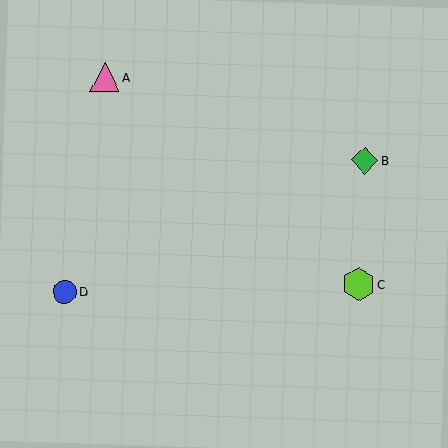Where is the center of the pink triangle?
The center of the pink triangle is at (105, 77).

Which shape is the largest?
The lime hexagon (labeled C) is the largest.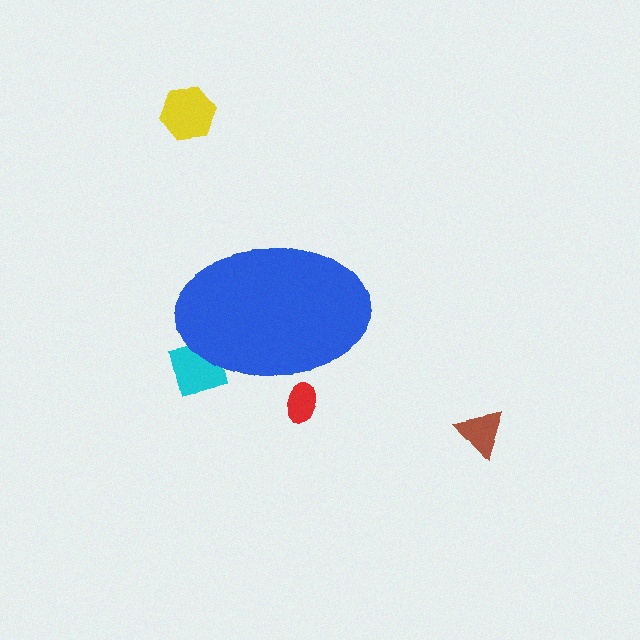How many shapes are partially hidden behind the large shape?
2 shapes are partially hidden.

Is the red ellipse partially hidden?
Yes, the red ellipse is partially hidden behind the blue ellipse.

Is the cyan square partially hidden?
Yes, the cyan square is partially hidden behind the blue ellipse.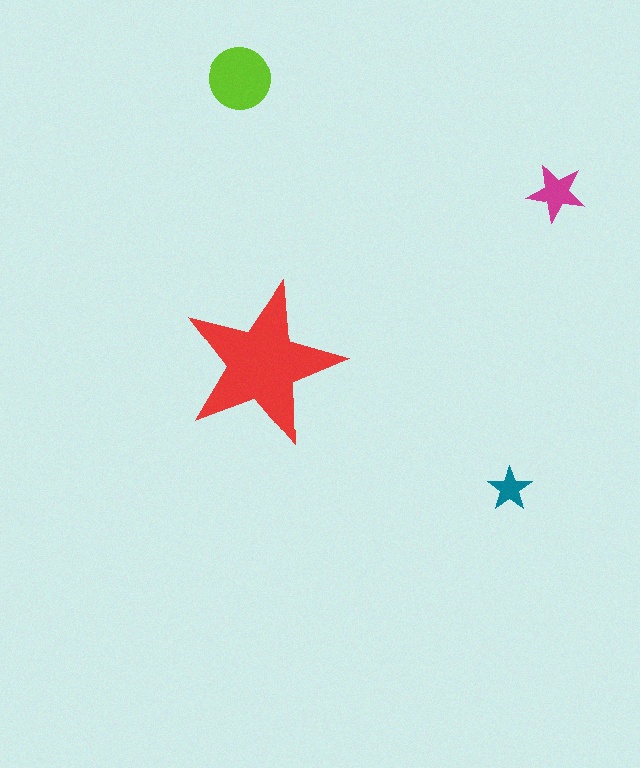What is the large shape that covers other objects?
A red star.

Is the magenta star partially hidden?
No, the magenta star is fully visible.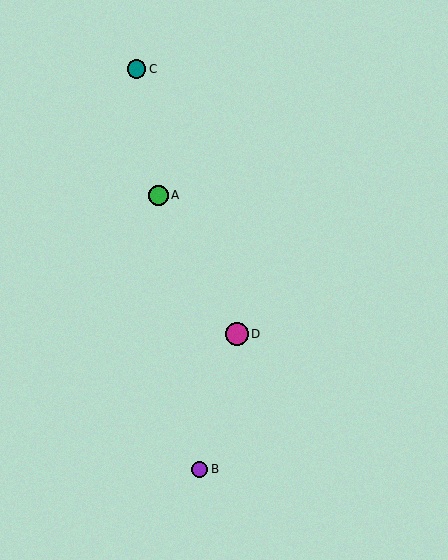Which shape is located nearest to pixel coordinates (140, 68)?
The teal circle (labeled C) at (137, 69) is nearest to that location.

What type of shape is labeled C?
Shape C is a teal circle.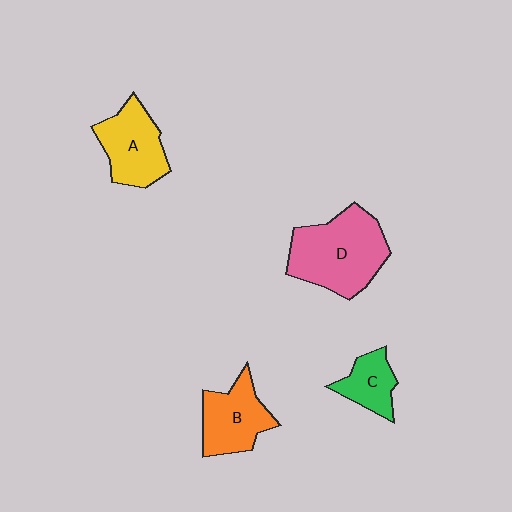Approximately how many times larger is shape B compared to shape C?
Approximately 1.5 times.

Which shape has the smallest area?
Shape C (green).